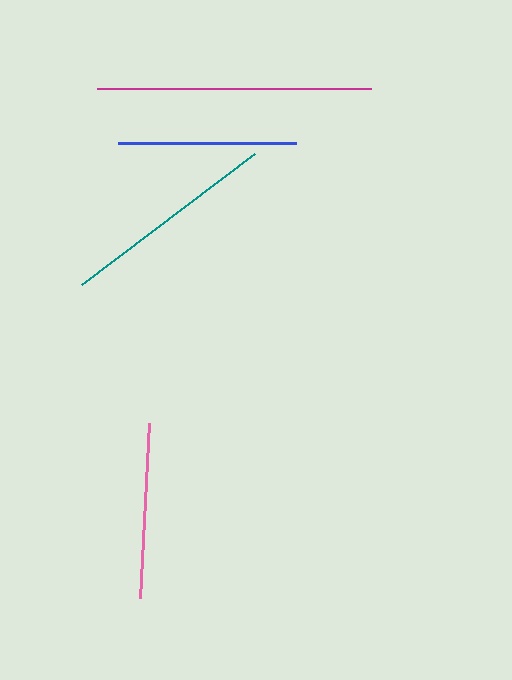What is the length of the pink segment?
The pink segment is approximately 176 pixels long.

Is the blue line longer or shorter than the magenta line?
The magenta line is longer than the blue line.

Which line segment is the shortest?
The pink line is the shortest at approximately 176 pixels.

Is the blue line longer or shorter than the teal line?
The teal line is longer than the blue line.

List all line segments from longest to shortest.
From longest to shortest: magenta, teal, blue, pink.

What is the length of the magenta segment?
The magenta segment is approximately 273 pixels long.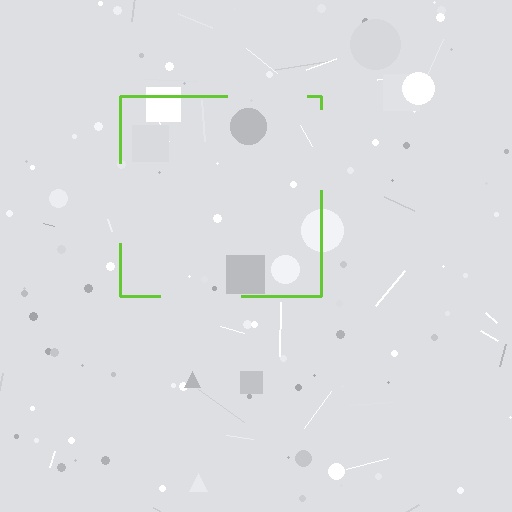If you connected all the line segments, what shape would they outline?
They would outline a square.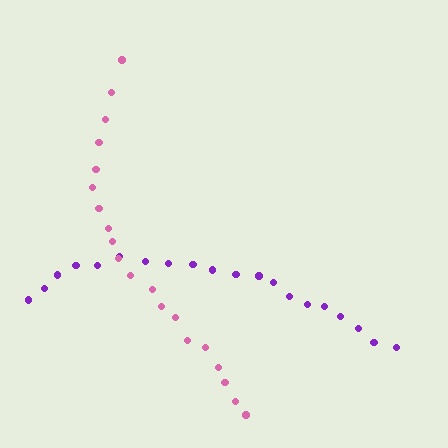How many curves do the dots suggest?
There are 2 distinct paths.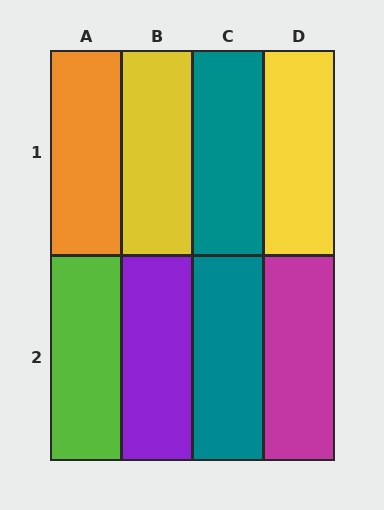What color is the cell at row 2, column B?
Purple.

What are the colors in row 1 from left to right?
Orange, yellow, teal, yellow.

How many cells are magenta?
1 cell is magenta.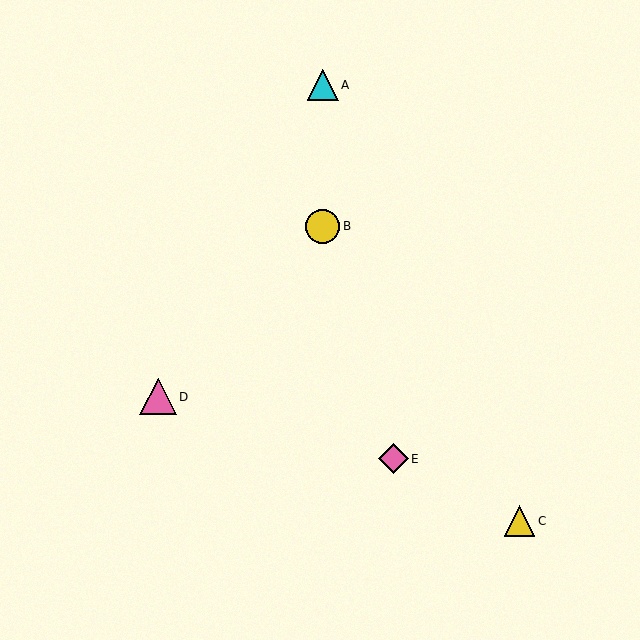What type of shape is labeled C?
Shape C is a yellow triangle.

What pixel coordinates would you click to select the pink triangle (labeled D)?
Click at (158, 397) to select the pink triangle D.